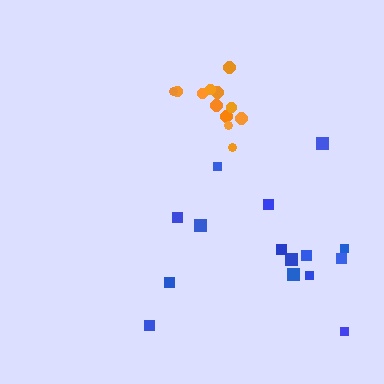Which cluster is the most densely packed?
Orange.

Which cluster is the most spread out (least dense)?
Blue.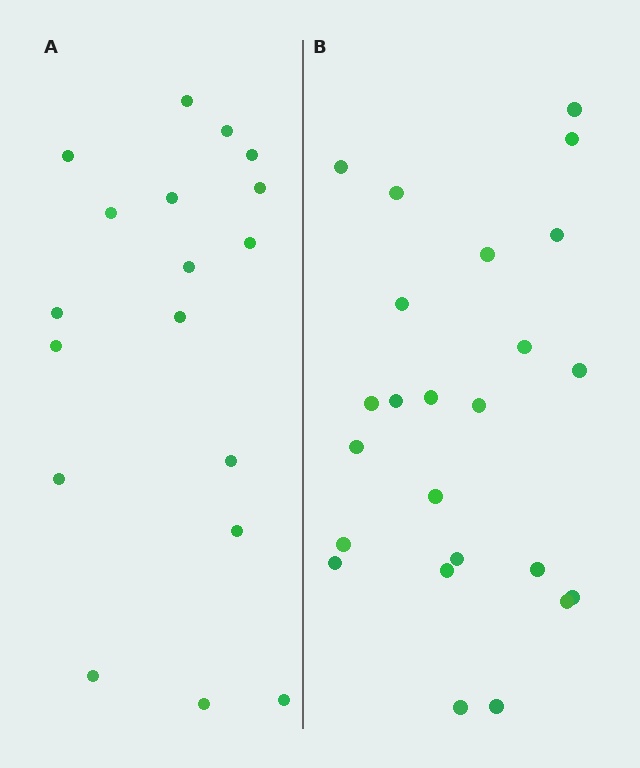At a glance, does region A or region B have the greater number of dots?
Region B (the right region) has more dots.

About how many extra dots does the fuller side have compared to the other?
Region B has about 6 more dots than region A.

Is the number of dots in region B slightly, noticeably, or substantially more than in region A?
Region B has noticeably more, but not dramatically so. The ratio is roughly 1.3 to 1.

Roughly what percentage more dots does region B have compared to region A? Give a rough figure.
About 35% more.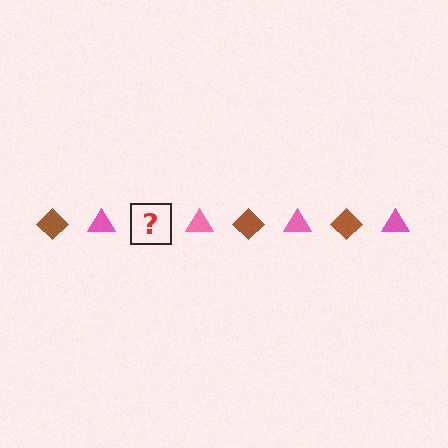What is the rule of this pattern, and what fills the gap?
The rule is that the pattern alternates between brown diamond and pink triangle. The gap should be filled with a brown diamond.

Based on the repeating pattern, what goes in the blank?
The blank should be a brown diamond.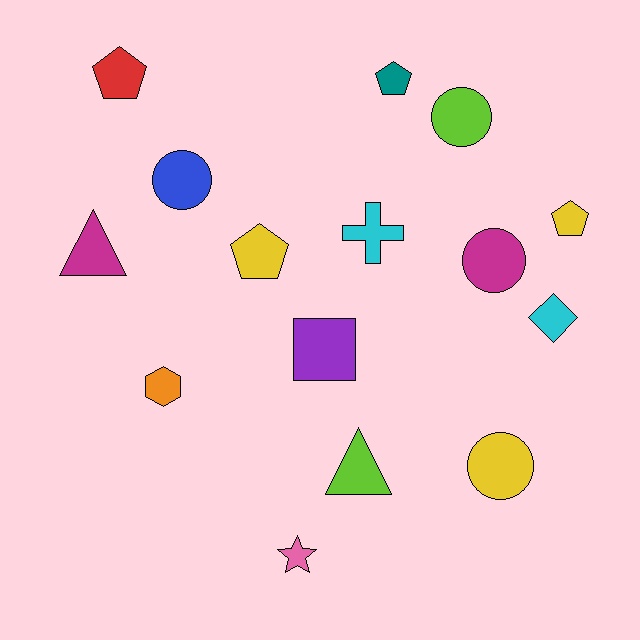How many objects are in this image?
There are 15 objects.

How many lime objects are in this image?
There are 2 lime objects.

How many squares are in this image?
There is 1 square.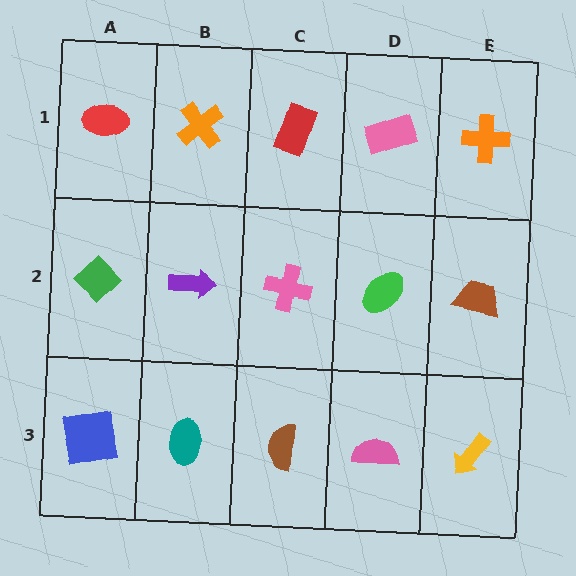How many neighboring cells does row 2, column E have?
3.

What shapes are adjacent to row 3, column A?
A green diamond (row 2, column A), a teal ellipse (row 3, column B).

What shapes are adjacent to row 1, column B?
A purple arrow (row 2, column B), a red ellipse (row 1, column A), a red rectangle (row 1, column C).